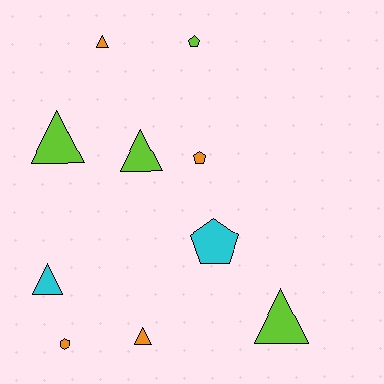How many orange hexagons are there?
There is 1 orange hexagon.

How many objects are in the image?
There are 10 objects.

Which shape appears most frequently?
Triangle, with 6 objects.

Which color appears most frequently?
Orange, with 4 objects.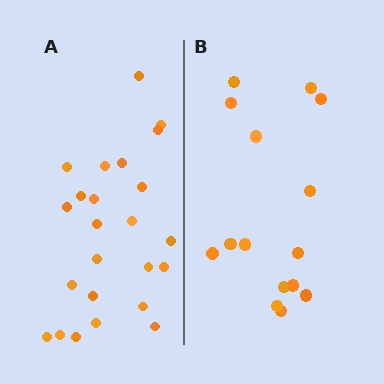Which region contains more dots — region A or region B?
Region A (the left region) has more dots.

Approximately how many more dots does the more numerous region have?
Region A has roughly 8 or so more dots than region B.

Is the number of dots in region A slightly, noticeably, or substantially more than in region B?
Region A has substantially more. The ratio is roughly 1.6 to 1.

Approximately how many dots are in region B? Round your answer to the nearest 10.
About 20 dots. (The exact count is 15, which rounds to 20.)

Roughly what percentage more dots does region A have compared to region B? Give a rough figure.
About 60% more.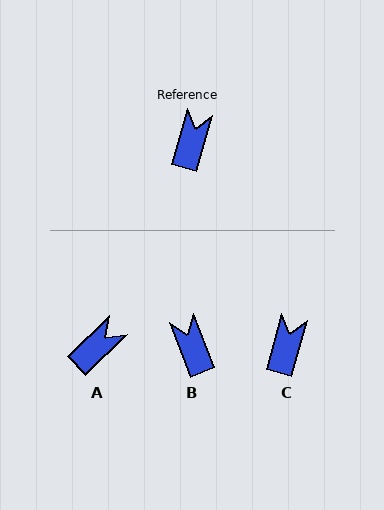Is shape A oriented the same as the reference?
No, it is off by about 30 degrees.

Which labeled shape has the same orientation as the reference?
C.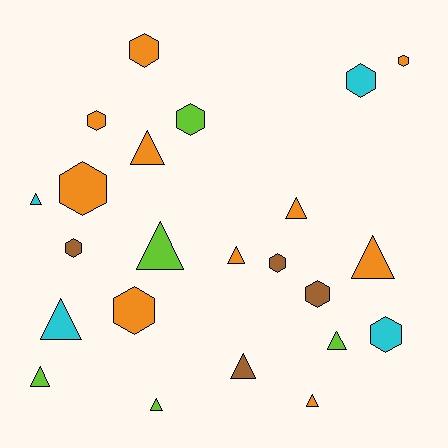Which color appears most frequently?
Orange, with 10 objects.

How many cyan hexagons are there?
There are 2 cyan hexagons.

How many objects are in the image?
There are 23 objects.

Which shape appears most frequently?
Triangle, with 12 objects.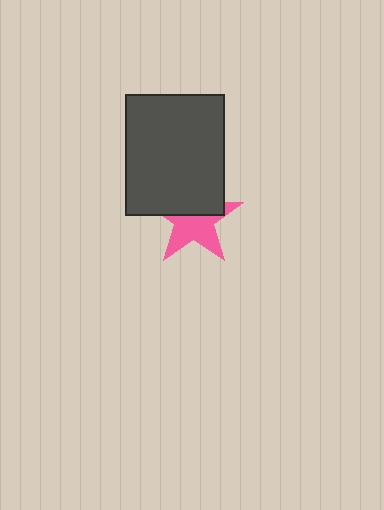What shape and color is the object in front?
The object in front is a dark gray rectangle.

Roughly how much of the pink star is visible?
About half of it is visible (roughly 55%).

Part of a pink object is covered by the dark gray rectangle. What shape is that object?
It is a star.